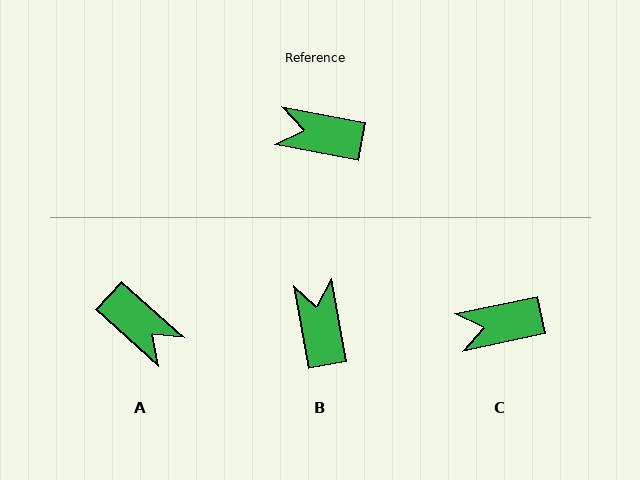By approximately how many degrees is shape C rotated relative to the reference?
Approximately 23 degrees counter-clockwise.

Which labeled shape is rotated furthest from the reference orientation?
A, about 149 degrees away.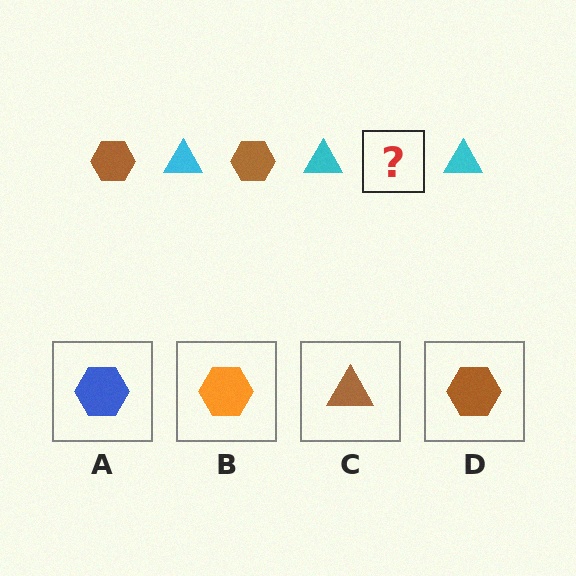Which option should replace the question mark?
Option D.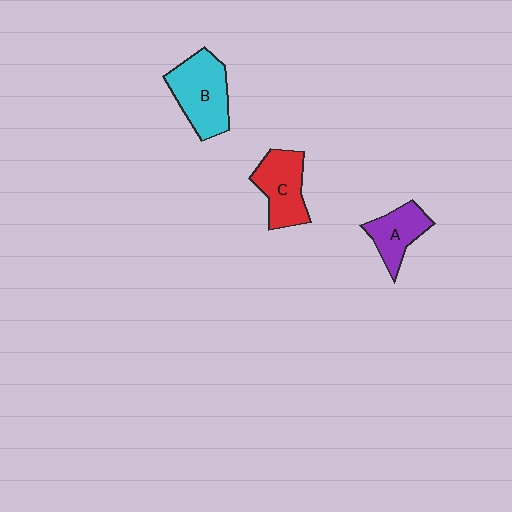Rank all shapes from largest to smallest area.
From largest to smallest: B (cyan), C (red), A (purple).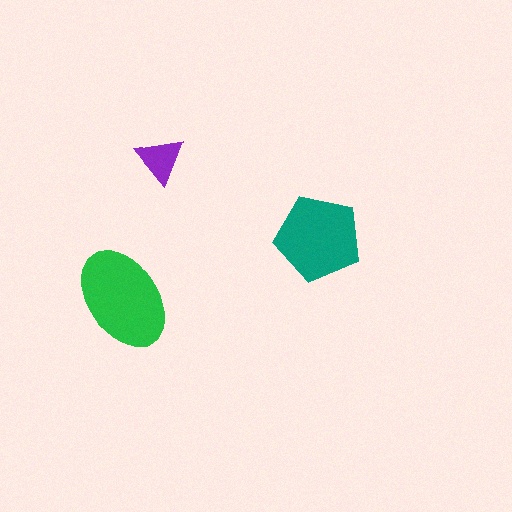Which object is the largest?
The green ellipse.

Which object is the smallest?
The purple triangle.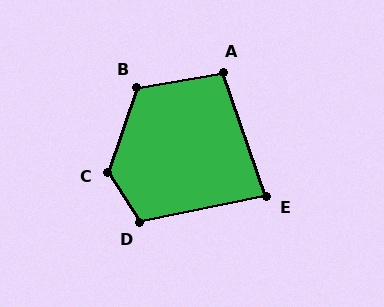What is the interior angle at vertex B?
Approximately 118 degrees (obtuse).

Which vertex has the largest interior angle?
C, at approximately 129 degrees.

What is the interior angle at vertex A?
Approximately 100 degrees (obtuse).